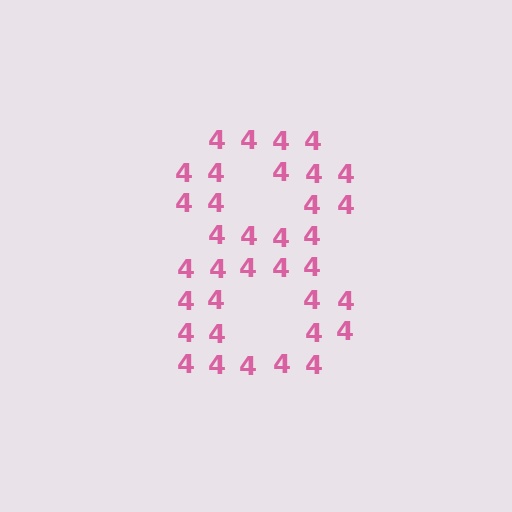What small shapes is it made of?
It is made of small digit 4's.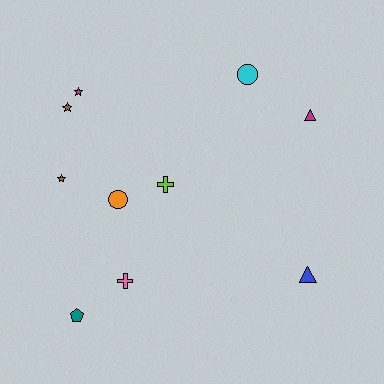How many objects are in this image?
There are 10 objects.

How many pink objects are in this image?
There is 1 pink object.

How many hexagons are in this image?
There are no hexagons.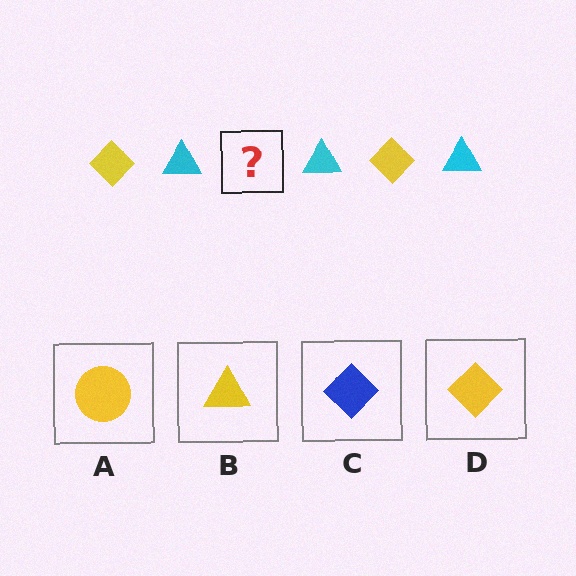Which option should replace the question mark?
Option D.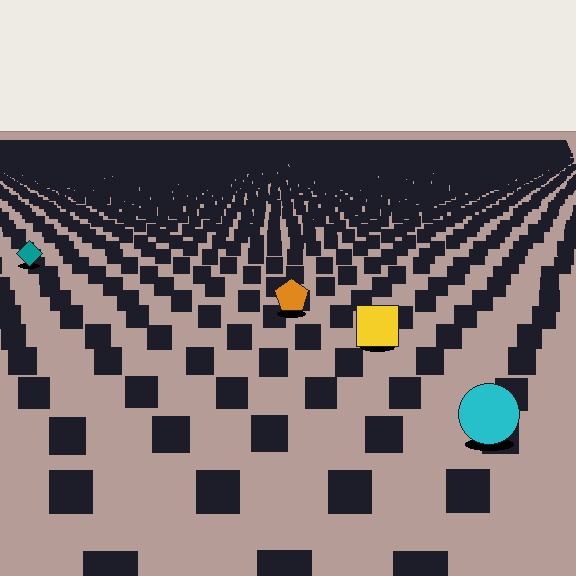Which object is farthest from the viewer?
The teal diamond is farthest from the viewer. It appears smaller and the ground texture around it is denser.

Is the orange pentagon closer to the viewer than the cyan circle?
No. The cyan circle is closer — you can tell from the texture gradient: the ground texture is coarser near it.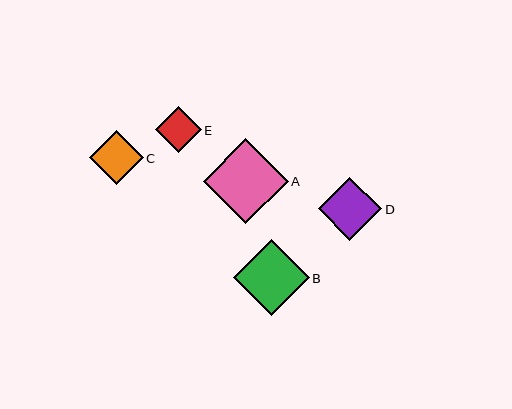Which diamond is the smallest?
Diamond E is the smallest with a size of approximately 46 pixels.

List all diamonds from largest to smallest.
From largest to smallest: A, B, D, C, E.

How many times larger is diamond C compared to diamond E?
Diamond C is approximately 1.2 times the size of diamond E.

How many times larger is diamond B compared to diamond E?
Diamond B is approximately 1.7 times the size of diamond E.